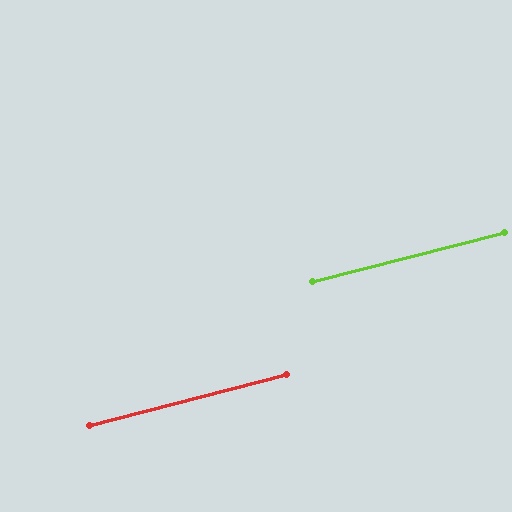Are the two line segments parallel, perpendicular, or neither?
Parallel — their directions differ by only 0.3°.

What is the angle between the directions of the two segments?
Approximately 0 degrees.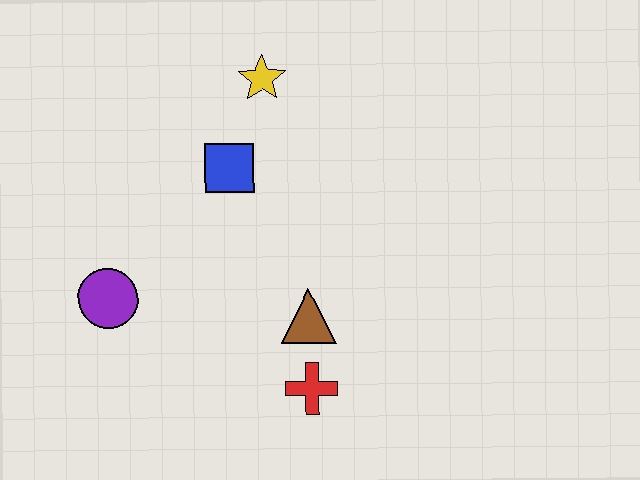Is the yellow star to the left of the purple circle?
No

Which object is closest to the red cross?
The brown triangle is closest to the red cross.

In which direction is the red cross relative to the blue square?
The red cross is below the blue square.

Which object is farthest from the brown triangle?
The yellow star is farthest from the brown triangle.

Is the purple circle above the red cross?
Yes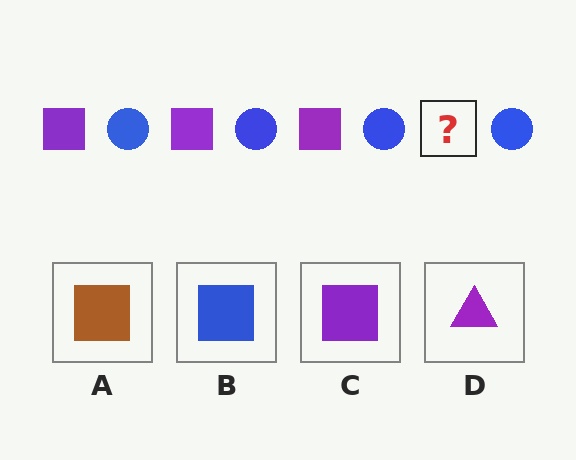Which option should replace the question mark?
Option C.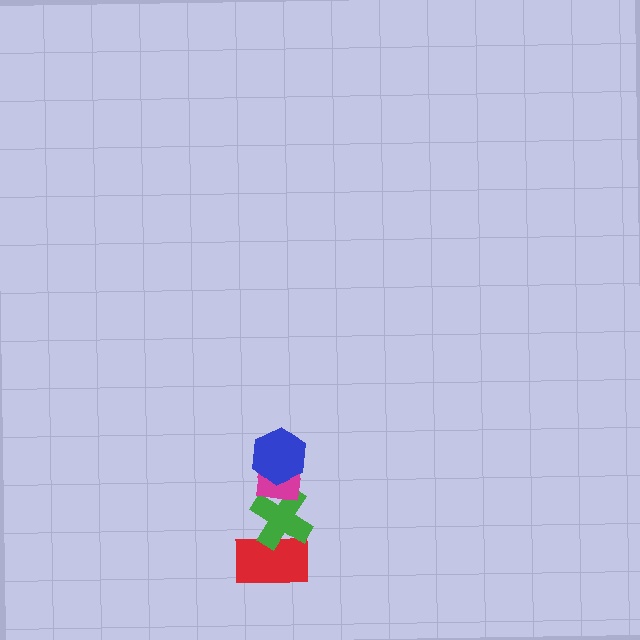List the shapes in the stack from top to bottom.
From top to bottom: the blue hexagon, the magenta square, the green cross, the red rectangle.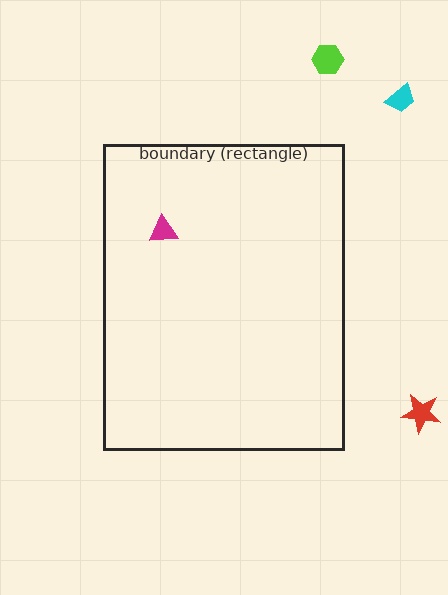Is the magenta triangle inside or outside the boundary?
Inside.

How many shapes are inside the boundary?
1 inside, 3 outside.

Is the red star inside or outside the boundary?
Outside.